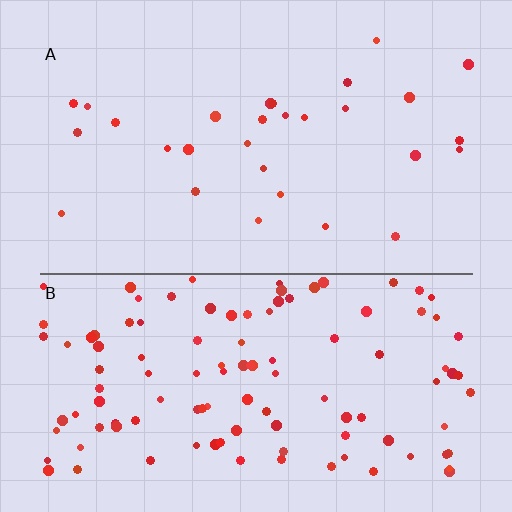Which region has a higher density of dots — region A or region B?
B (the bottom).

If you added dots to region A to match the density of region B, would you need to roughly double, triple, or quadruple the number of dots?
Approximately quadruple.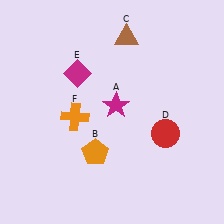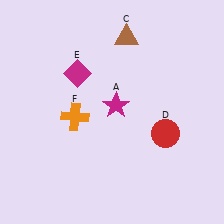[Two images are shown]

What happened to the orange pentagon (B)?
The orange pentagon (B) was removed in Image 2. It was in the bottom-left area of Image 1.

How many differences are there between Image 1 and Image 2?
There is 1 difference between the two images.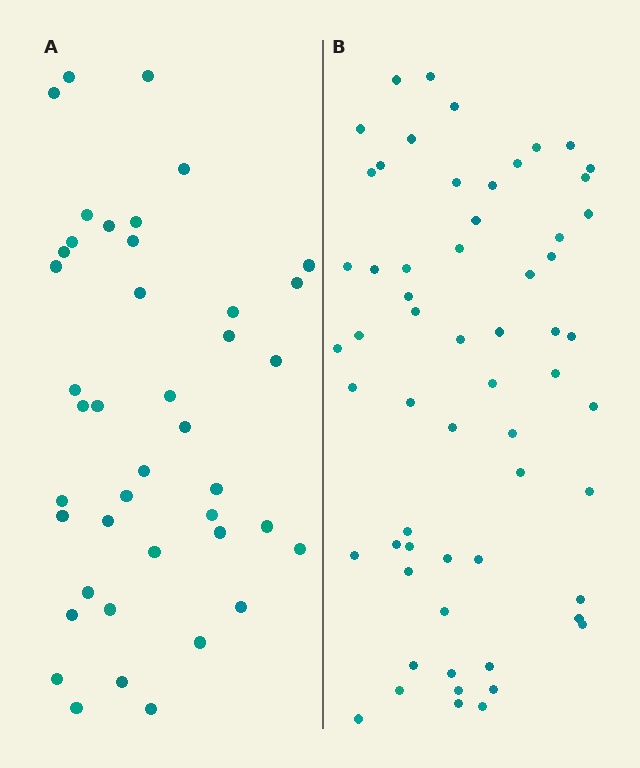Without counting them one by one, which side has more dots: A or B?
Region B (the right region) has more dots.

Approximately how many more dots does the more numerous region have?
Region B has approximately 20 more dots than region A.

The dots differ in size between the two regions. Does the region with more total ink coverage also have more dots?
No. Region A has more total ink coverage because its dots are larger, but region B actually contains more individual dots. Total area can be misleading — the number of items is what matters here.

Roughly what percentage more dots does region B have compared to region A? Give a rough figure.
About 45% more.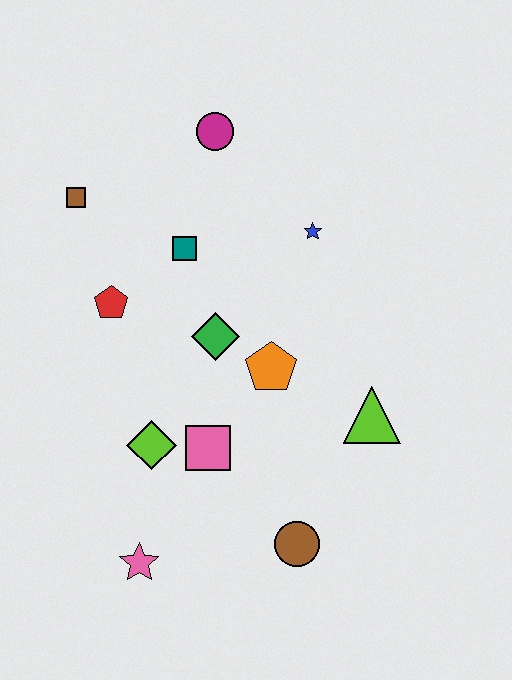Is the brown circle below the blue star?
Yes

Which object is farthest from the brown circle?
The magenta circle is farthest from the brown circle.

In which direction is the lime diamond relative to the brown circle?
The lime diamond is to the left of the brown circle.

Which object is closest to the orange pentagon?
The green diamond is closest to the orange pentagon.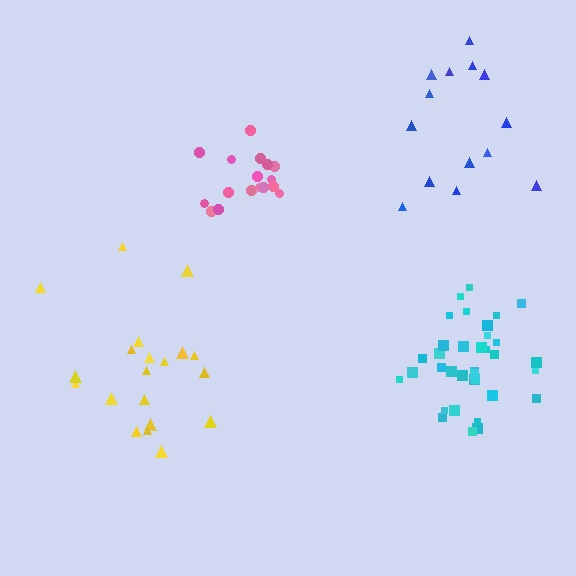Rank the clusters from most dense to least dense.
cyan, pink, yellow, blue.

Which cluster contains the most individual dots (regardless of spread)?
Cyan (35).